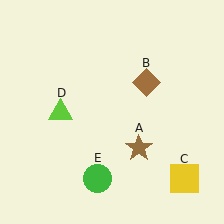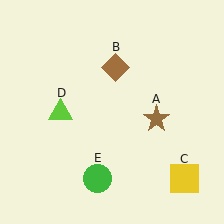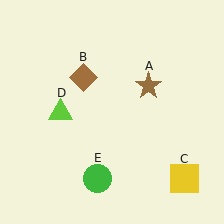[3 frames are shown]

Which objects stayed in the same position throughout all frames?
Yellow square (object C) and lime triangle (object D) and green circle (object E) remained stationary.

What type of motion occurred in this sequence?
The brown star (object A), brown diamond (object B) rotated counterclockwise around the center of the scene.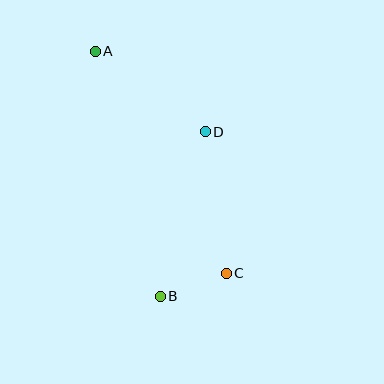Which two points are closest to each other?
Points B and C are closest to each other.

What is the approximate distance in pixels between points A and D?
The distance between A and D is approximately 136 pixels.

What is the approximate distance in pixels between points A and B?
The distance between A and B is approximately 253 pixels.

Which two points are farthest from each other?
Points A and C are farthest from each other.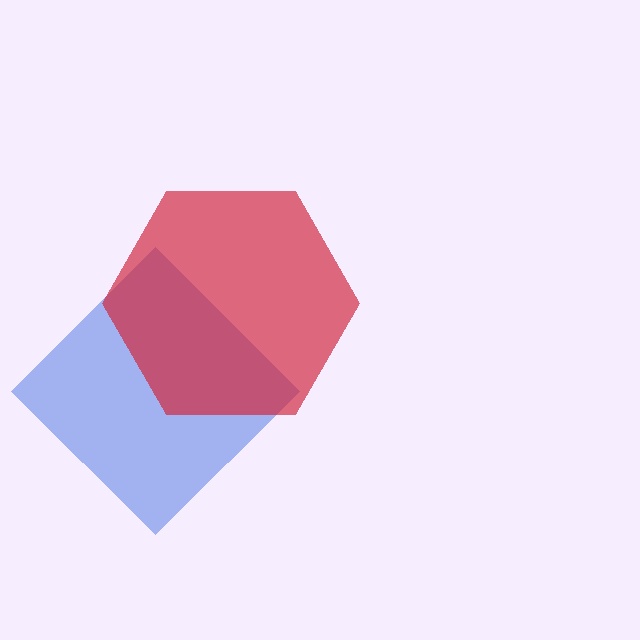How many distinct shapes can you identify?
There are 2 distinct shapes: a blue diamond, a red hexagon.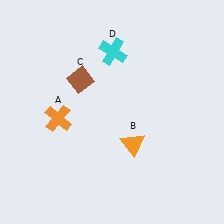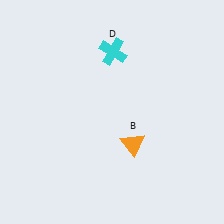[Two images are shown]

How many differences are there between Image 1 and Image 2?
There are 2 differences between the two images.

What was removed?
The orange cross (A), the brown diamond (C) were removed in Image 2.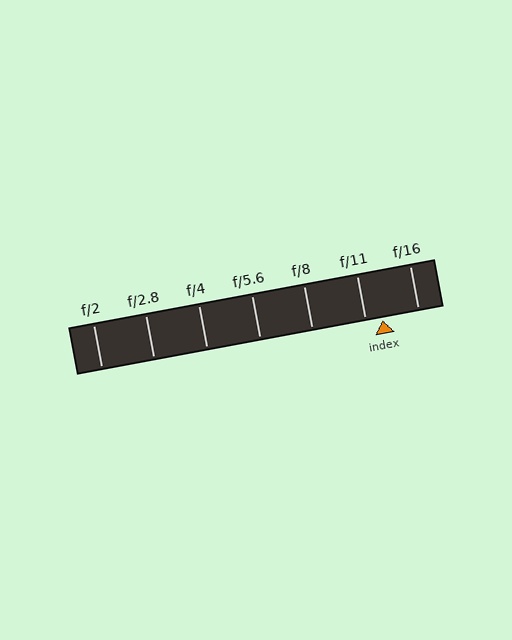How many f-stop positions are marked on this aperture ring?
There are 7 f-stop positions marked.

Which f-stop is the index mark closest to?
The index mark is closest to f/11.